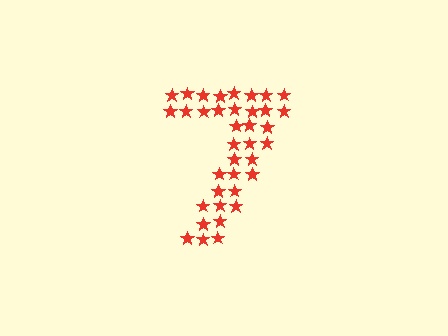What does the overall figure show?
The overall figure shows the digit 7.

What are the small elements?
The small elements are stars.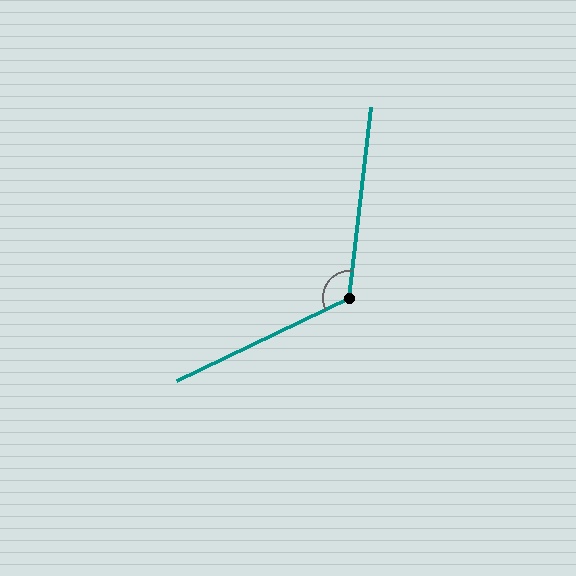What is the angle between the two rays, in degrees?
Approximately 123 degrees.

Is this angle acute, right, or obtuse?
It is obtuse.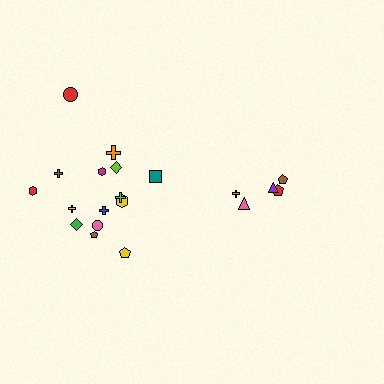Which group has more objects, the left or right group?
The left group.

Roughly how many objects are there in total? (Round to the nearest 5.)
Roughly 20 objects in total.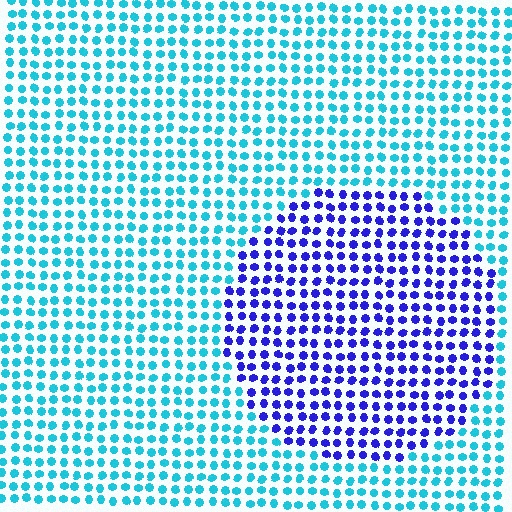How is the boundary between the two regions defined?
The boundary is defined purely by a slight shift in hue (about 57 degrees). Spacing, size, and orientation are identical on both sides.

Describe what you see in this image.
The image is filled with small cyan elements in a uniform arrangement. A circle-shaped region is visible where the elements are tinted to a slightly different hue, forming a subtle color boundary.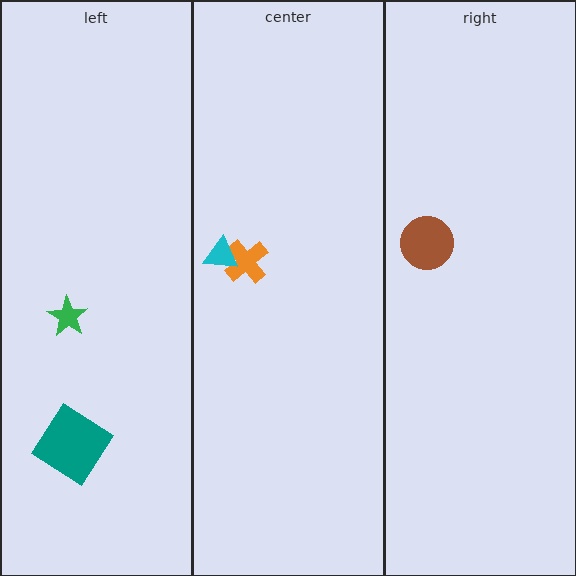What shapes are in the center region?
The orange cross, the cyan triangle.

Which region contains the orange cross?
The center region.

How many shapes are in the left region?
2.